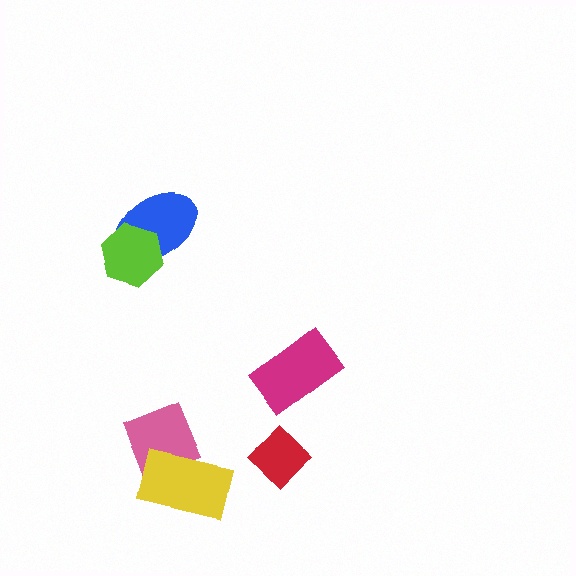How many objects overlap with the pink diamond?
1 object overlaps with the pink diamond.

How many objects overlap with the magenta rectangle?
0 objects overlap with the magenta rectangle.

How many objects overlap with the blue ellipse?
1 object overlaps with the blue ellipse.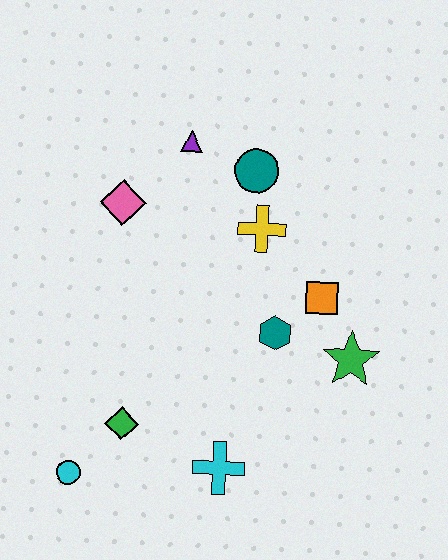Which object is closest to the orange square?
The teal hexagon is closest to the orange square.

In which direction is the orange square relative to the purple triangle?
The orange square is below the purple triangle.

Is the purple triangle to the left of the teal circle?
Yes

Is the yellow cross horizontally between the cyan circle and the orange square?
Yes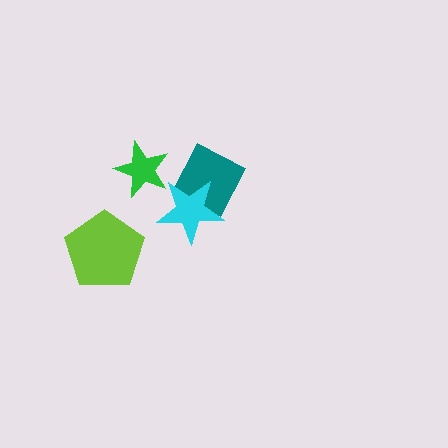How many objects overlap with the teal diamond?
1 object overlaps with the teal diamond.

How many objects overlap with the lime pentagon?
0 objects overlap with the lime pentagon.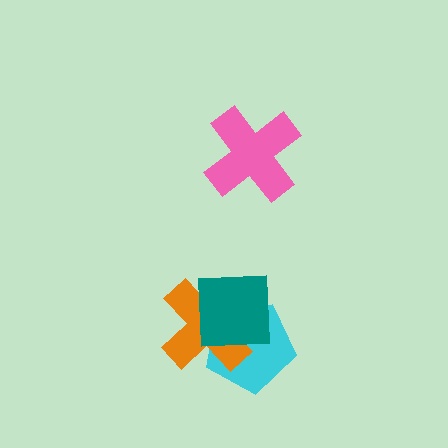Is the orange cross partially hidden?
Yes, it is partially covered by another shape.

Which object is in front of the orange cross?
The teal square is in front of the orange cross.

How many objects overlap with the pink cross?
0 objects overlap with the pink cross.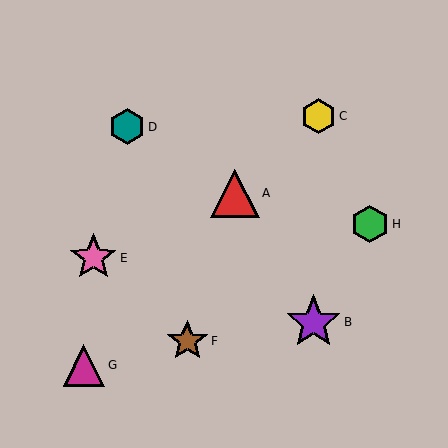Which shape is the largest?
The purple star (labeled B) is the largest.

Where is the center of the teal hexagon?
The center of the teal hexagon is at (127, 127).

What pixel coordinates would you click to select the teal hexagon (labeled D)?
Click at (127, 127) to select the teal hexagon D.